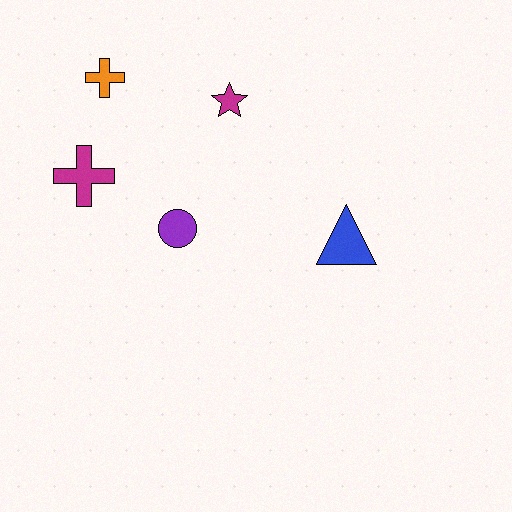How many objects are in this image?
There are 5 objects.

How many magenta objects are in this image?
There are 2 magenta objects.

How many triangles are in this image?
There is 1 triangle.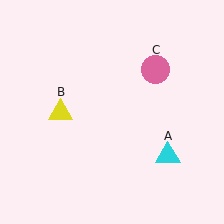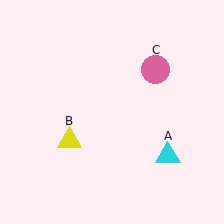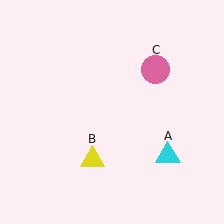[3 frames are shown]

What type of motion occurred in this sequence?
The yellow triangle (object B) rotated counterclockwise around the center of the scene.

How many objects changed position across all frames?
1 object changed position: yellow triangle (object B).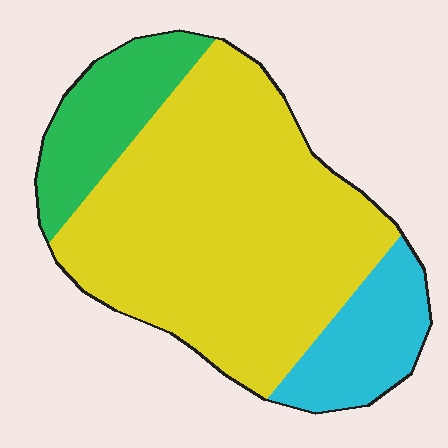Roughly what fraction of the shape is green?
Green covers about 15% of the shape.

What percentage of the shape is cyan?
Cyan takes up less than a sixth of the shape.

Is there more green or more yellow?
Yellow.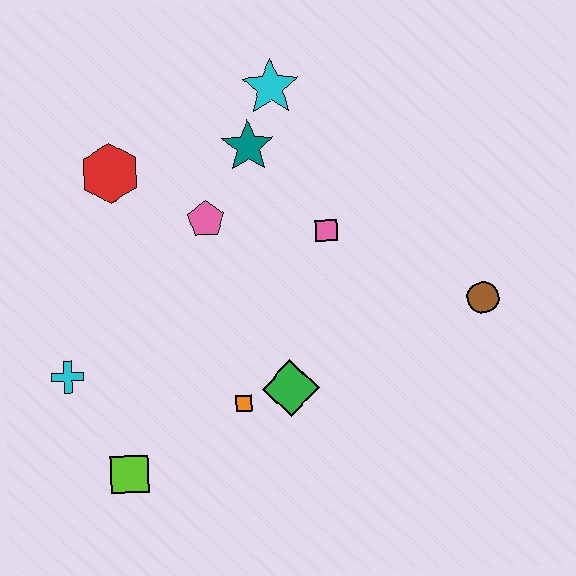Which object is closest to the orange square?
The green diamond is closest to the orange square.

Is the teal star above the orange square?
Yes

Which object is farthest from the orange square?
The cyan star is farthest from the orange square.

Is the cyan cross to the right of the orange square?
No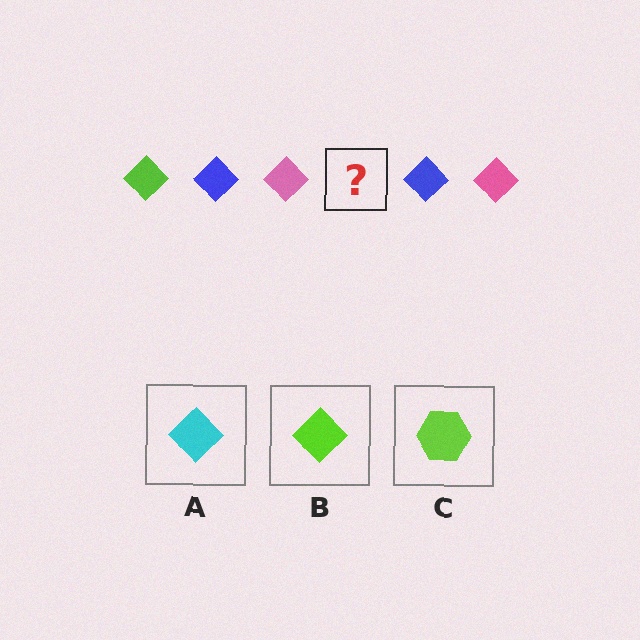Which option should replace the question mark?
Option B.